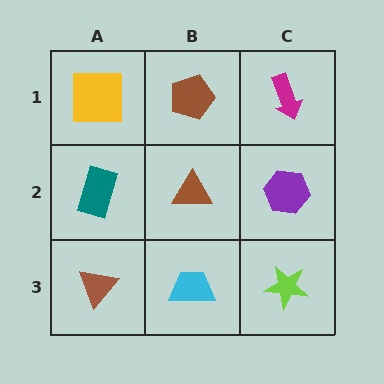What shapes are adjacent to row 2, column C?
A magenta arrow (row 1, column C), a lime star (row 3, column C), a brown triangle (row 2, column B).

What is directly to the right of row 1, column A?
A brown pentagon.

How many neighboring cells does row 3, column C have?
2.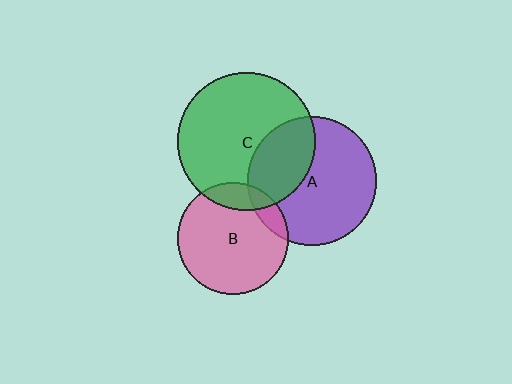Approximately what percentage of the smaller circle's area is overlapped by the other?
Approximately 10%.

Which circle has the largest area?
Circle C (green).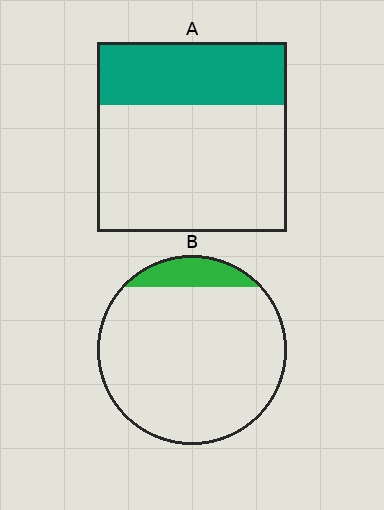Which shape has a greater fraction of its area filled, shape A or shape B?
Shape A.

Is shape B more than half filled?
No.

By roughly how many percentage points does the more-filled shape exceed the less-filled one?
By roughly 20 percentage points (A over B).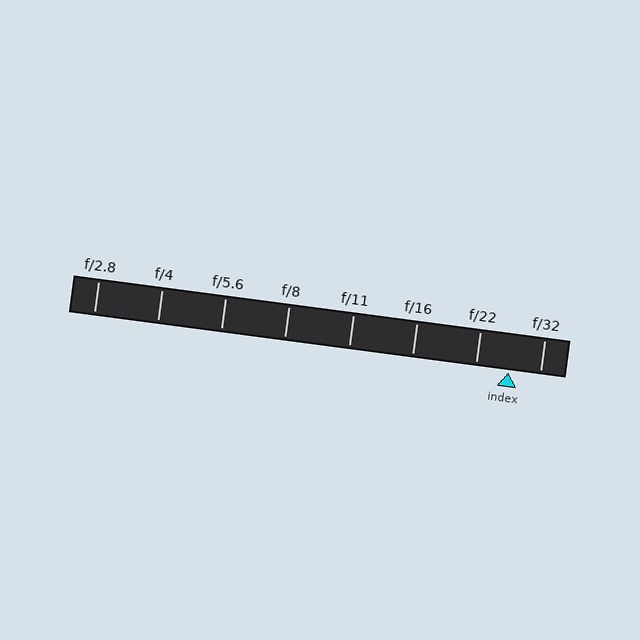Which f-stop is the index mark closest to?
The index mark is closest to f/32.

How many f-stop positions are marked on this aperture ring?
There are 8 f-stop positions marked.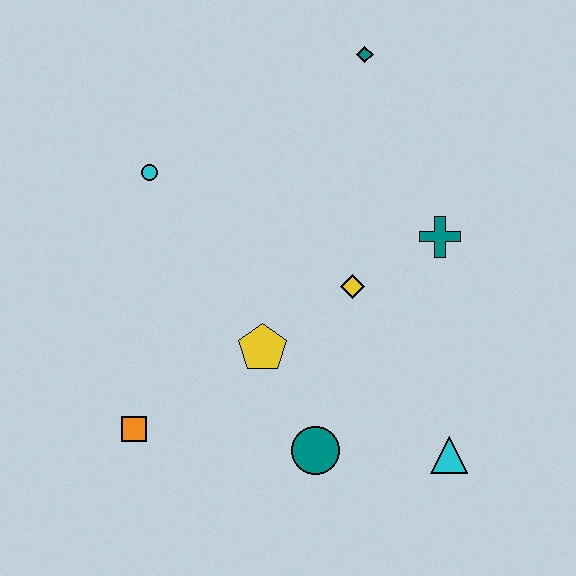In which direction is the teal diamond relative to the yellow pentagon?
The teal diamond is above the yellow pentagon.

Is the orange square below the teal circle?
No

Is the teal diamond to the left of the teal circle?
No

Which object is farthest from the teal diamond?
The orange square is farthest from the teal diamond.